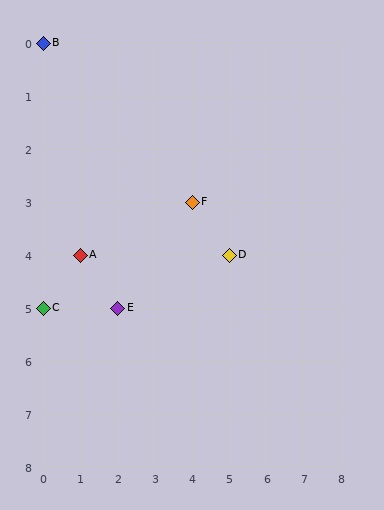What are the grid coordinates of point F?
Point F is at grid coordinates (4, 3).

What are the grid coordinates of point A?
Point A is at grid coordinates (1, 4).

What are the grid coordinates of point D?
Point D is at grid coordinates (5, 4).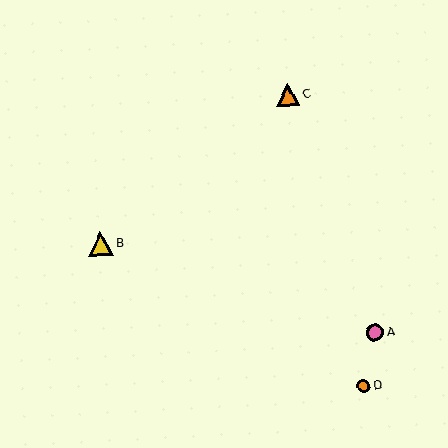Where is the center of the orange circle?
The center of the orange circle is at (364, 386).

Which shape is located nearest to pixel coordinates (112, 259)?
The yellow triangle (labeled B) at (101, 244) is nearest to that location.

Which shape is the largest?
The yellow triangle (labeled B) is the largest.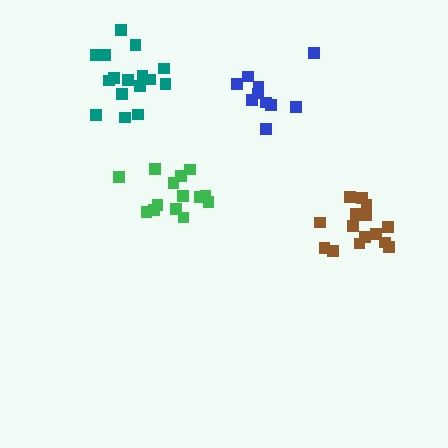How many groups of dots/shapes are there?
There are 4 groups.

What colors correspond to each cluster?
The clusters are colored: brown, blue, green, teal.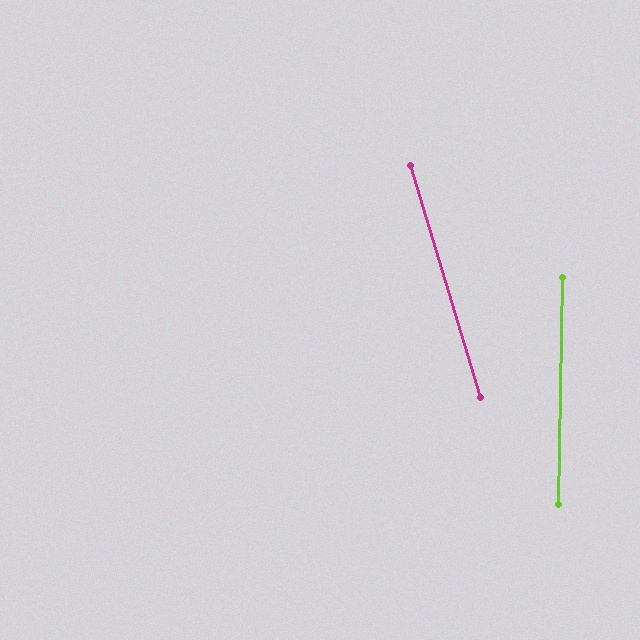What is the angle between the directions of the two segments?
Approximately 18 degrees.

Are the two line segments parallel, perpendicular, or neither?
Neither parallel nor perpendicular — they differ by about 18°.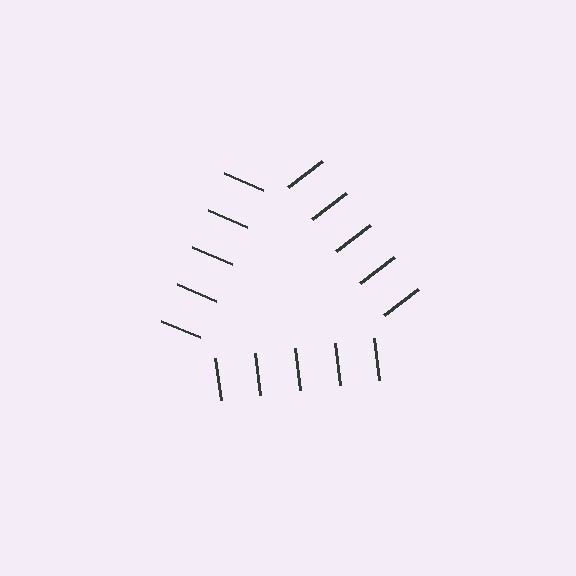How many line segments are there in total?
15 — 5 along each of the 3 edges.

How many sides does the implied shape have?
3 sides — the line-ends trace a triangle.